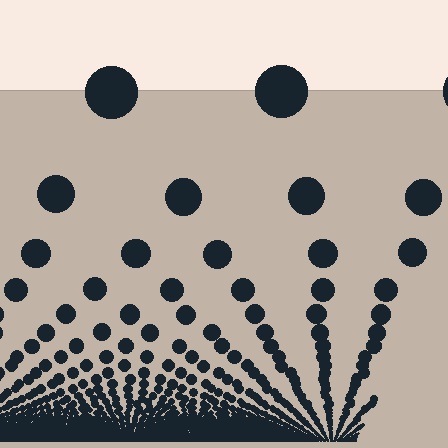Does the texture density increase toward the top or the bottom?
Density increases toward the bottom.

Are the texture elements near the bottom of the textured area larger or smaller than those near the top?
Smaller. The gradient is inverted — elements near the bottom are smaller and denser.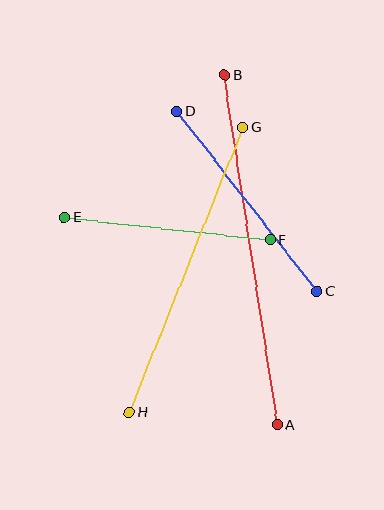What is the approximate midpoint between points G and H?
The midpoint is at approximately (186, 270) pixels.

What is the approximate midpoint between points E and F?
The midpoint is at approximately (167, 229) pixels.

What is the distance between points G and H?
The distance is approximately 307 pixels.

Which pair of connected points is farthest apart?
Points A and B are farthest apart.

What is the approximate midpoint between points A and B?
The midpoint is at approximately (251, 250) pixels.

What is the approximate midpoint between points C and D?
The midpoint is at approximately (247, 201) pixels.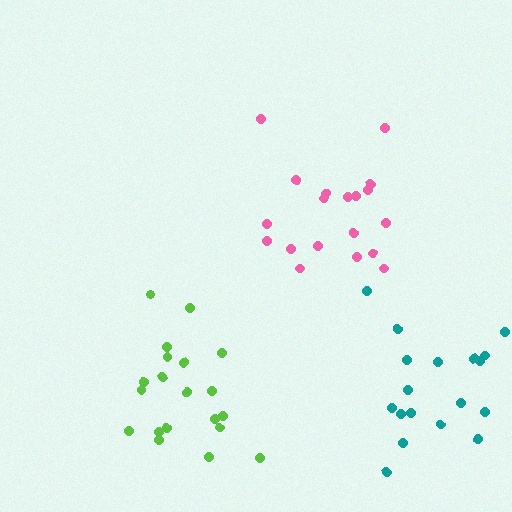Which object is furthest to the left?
The lime cluster is leftmost.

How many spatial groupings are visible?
There are 3 spatial groupings.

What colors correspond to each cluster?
The clusters are colored: pink, teal, lime.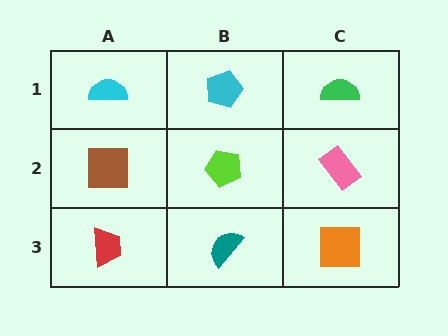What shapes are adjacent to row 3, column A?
A brown square (row 2, column A), a teal semicircle (row 3, column B).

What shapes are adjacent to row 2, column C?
A green semicircle (row 1, column C), an orange square (row 3, column C), a lime pentagon (row 2, column B).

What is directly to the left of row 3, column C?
A teal semicircle.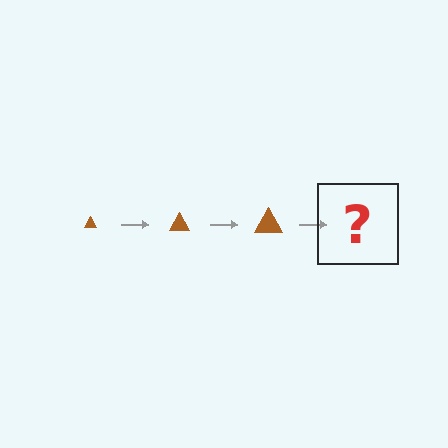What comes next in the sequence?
The next element should be a brown triangle, larger than the previous one.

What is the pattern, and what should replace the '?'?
The pattern is that the triangle gets progressively larger each step. The '?' should be a brown triangle, larger than the previous one.